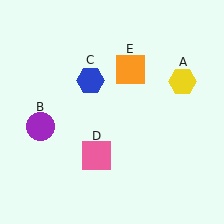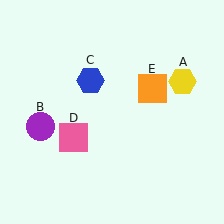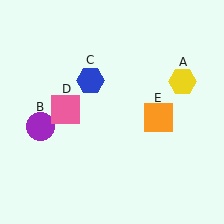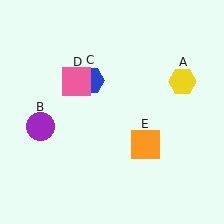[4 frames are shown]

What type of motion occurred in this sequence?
The pink square (object D), orange square (object E) rotated clockwise around the center of the scene.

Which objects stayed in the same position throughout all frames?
Yellow hexagon (object A) and purple circle (object B) and blue hexagon (object C) remained stationary.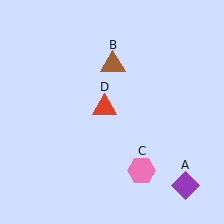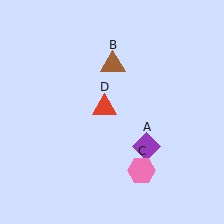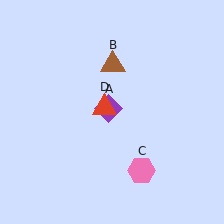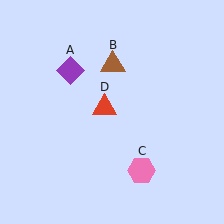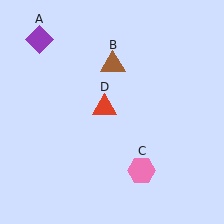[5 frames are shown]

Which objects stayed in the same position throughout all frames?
Brown triangle (object B) and pink hexagon (object C) and red triangle (object D) remained stationary.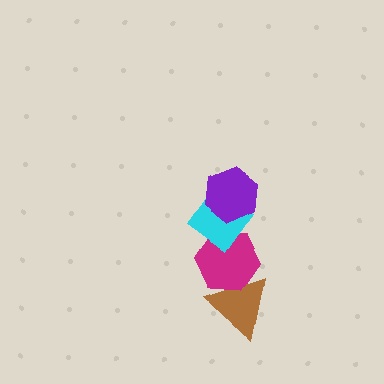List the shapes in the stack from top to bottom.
From top to bottom: the purple hexagon, the cyan diamond, the magenta hexagon, the brown triangle.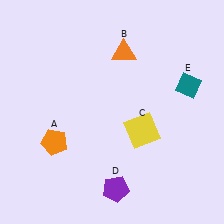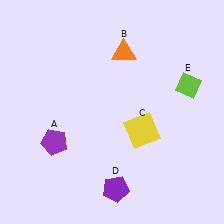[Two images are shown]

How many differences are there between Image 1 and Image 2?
There are 2 differences between the two images.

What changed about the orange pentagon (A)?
In Image 1, A is orange. In Image 2, it changed to purple.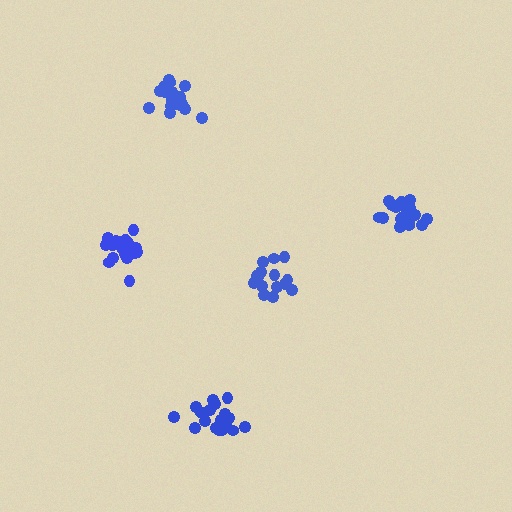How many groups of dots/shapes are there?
There are 5 groups.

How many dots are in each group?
Group 1: 19 dots, Group 2: 19 dots, Group 3: 16 dots, Group 4: 21 dots, Group 5: 18 dots (93 total).